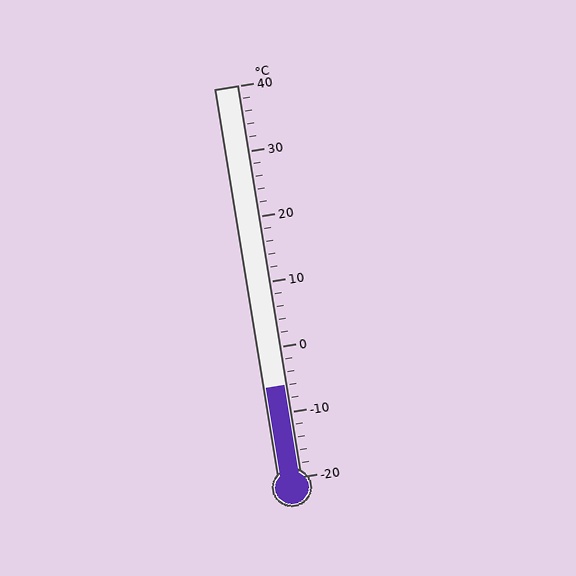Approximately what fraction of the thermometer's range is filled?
The thermometer is filled to approximately 25% of its range.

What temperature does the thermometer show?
The thermometer shows approximately -6°C.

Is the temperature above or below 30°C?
The temperature is below 30°C.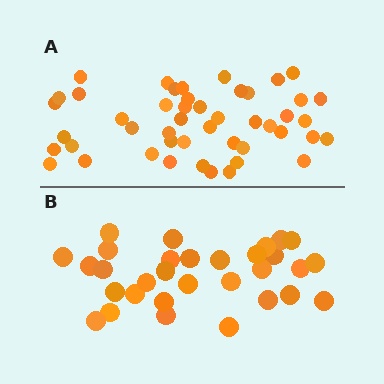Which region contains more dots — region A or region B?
Region A (the top region) has more dots.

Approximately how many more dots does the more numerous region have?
Region A has approximately 15 more dots than region B.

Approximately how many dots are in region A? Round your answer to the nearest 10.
About 50 dots. (The exact count is 47, which rounds to 50.)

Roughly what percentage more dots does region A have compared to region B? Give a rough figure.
About 50% more.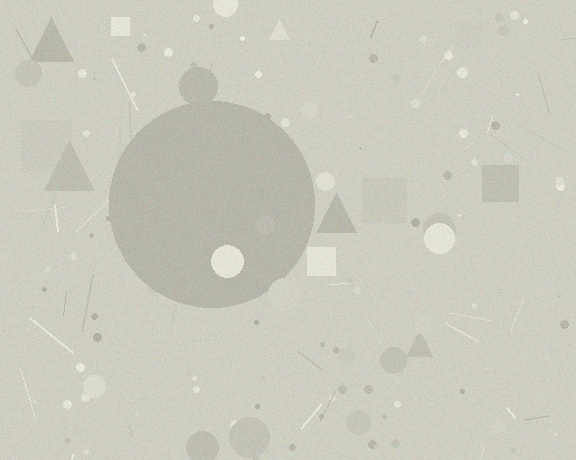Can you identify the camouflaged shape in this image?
The camouflaged shape is a circle.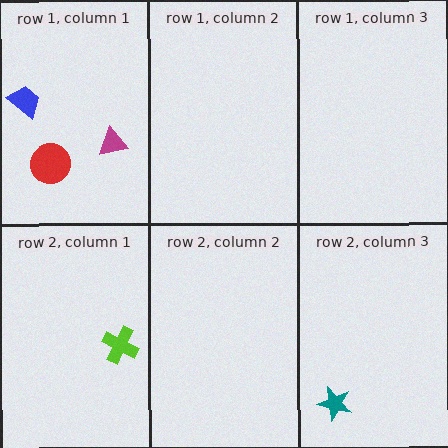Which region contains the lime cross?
The row 2, column 1 region.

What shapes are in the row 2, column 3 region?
The teal star.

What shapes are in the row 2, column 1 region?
The lime cross.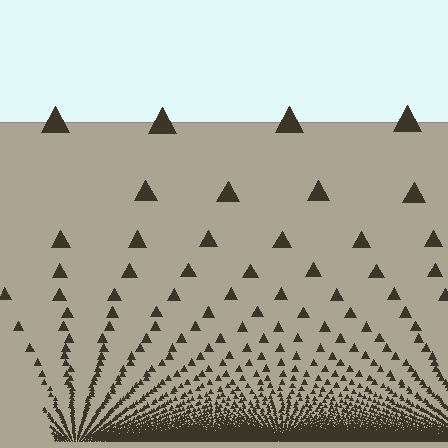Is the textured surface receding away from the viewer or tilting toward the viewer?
The surface appears to tilt toward the viewer. Texture elements get larger and sparser toward the top.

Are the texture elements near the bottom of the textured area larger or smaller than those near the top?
Smaller. The gradient is inverted — elements near the bottom are smaller and denser.